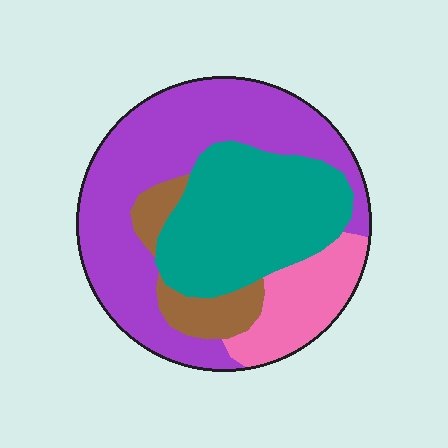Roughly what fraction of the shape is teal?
Teal takes up about one third (1/3) of the shape.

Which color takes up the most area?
Purple, at roughly 45%.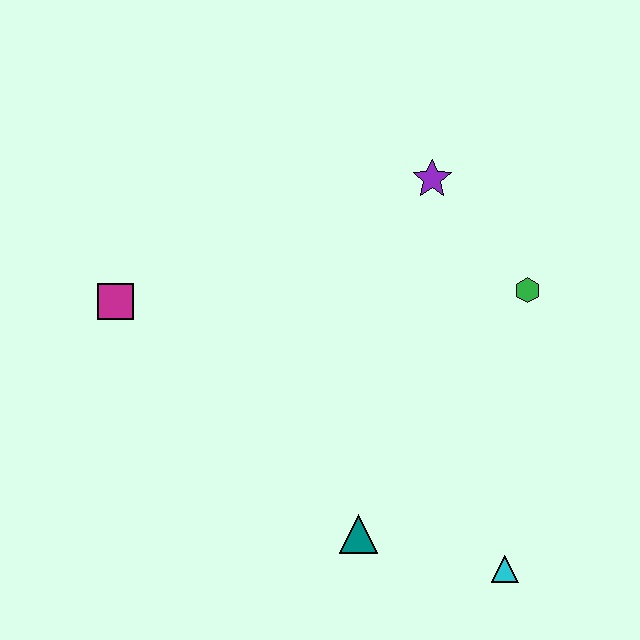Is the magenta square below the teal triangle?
No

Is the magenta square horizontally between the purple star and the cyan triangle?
No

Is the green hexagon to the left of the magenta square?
No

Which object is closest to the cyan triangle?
The teal triangle is closest to the cyan triangle.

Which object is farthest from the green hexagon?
The magenta square is farthest from the green hexagon.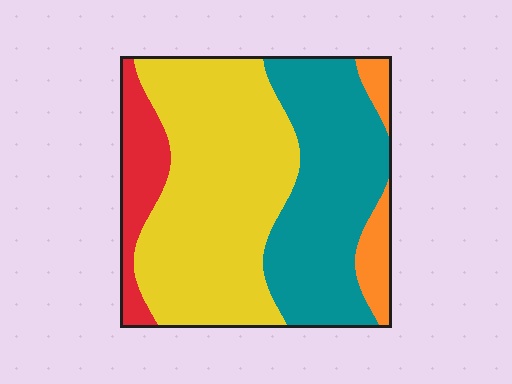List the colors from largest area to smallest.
From largest to smallest: yellow, teal, red, orange.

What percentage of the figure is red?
Red covers around 10% of the figure.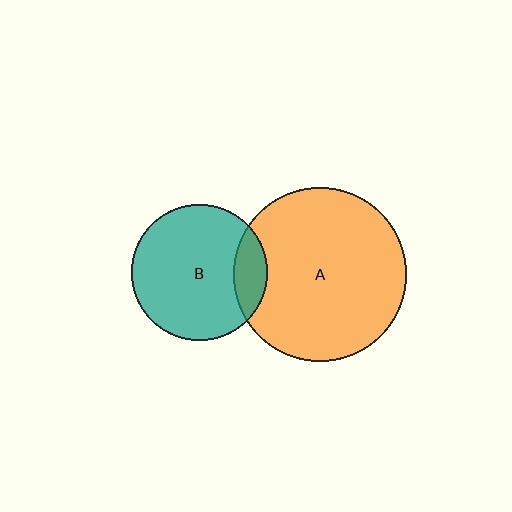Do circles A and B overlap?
Yes.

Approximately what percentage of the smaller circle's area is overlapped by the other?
Approximately 15%.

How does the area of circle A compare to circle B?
Approximately 1.6 times.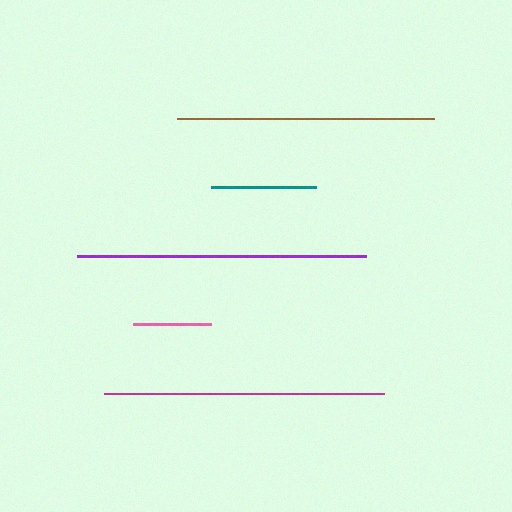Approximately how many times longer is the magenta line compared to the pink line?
The magenta line is approximately 3.6 times the length of the pink line.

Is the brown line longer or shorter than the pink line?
The brown line is longer than the pink line.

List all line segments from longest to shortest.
From longest to shortest: purple, magenta, brown, teal, pink.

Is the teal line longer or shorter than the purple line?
The purple line is longer than the teal line.